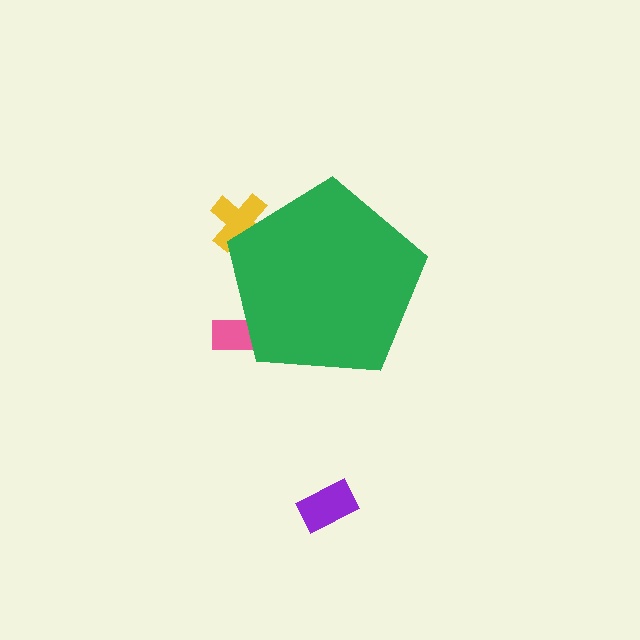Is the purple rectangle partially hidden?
No, the purple rectangle is fully visible.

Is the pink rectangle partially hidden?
Yes, the pink rectangle is partially hidden behind the green pentagon.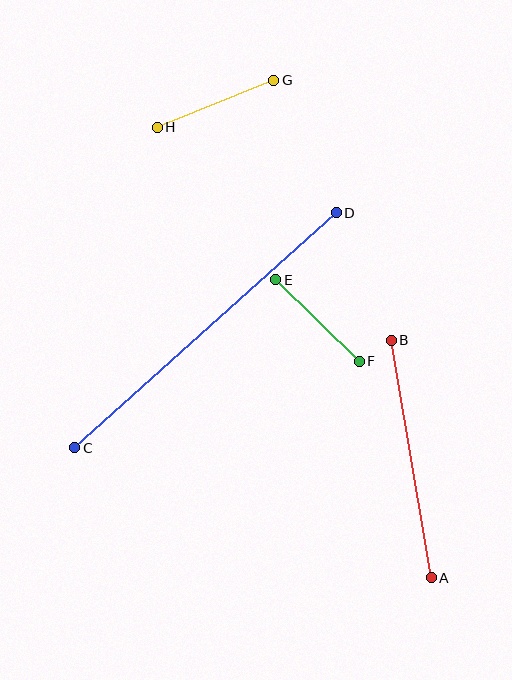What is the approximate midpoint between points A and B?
The midpoint is at approximately (411, 459) pixels.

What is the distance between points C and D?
The distance is approximately 352 pixels.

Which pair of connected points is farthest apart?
Points C and D are farthest apart.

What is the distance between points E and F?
The distance is approximately 117 pixels.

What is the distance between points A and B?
The distance is approximately 241 pixels.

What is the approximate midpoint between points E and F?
The midpoint is at approximately (317, 320) pixels.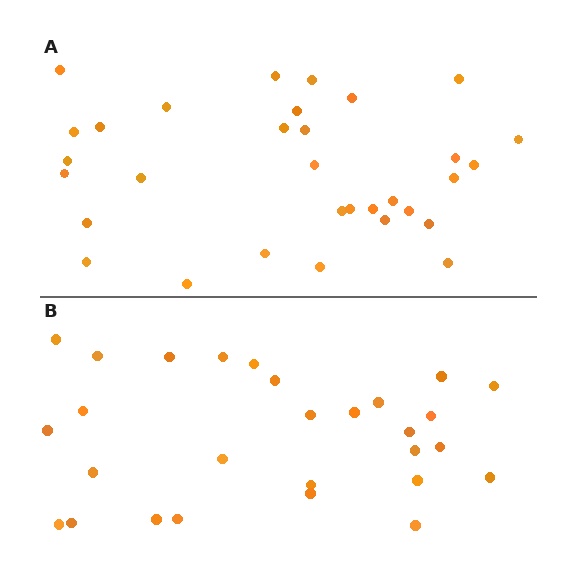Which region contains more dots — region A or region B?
Region A (the top region) has more dots.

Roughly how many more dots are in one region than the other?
Region A has about 4 more dots than region B.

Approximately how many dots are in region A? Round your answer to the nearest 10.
About 30 dots. (The exact count is 32, which rounds to 30.)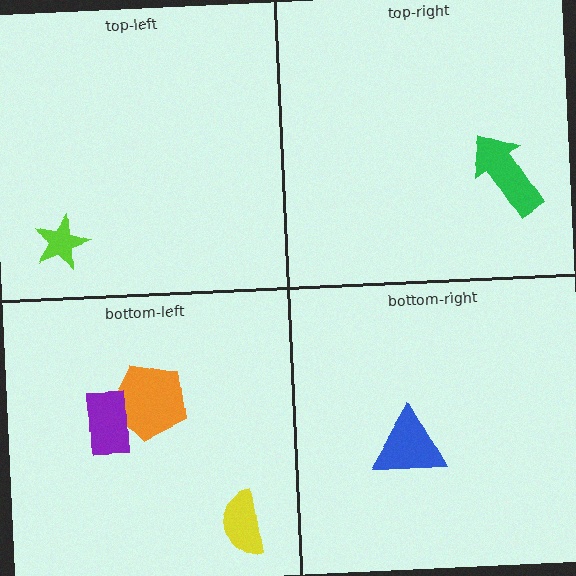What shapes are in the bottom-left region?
The orange pentagon, the purple rectangle, the yellow semicircle.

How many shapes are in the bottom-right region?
1.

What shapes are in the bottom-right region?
The blue triangle.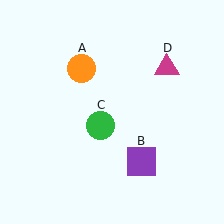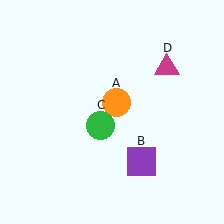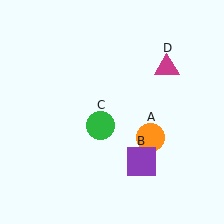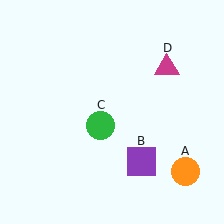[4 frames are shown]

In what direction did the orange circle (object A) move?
The orange circle (object A) moved down and to the right.